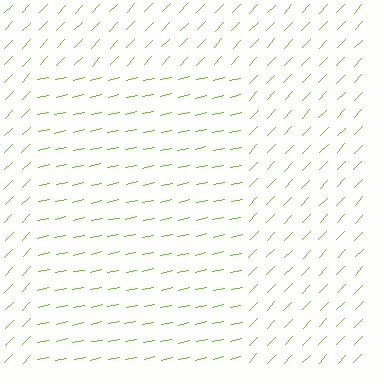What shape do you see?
I see a rectangle.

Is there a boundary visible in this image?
Yes, there is a texture boundary formed by a change in line orientation.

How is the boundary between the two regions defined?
The boundary is defined purely by a change in line orientation (approximately 34 degrees difference). All lines are the same color and thickness.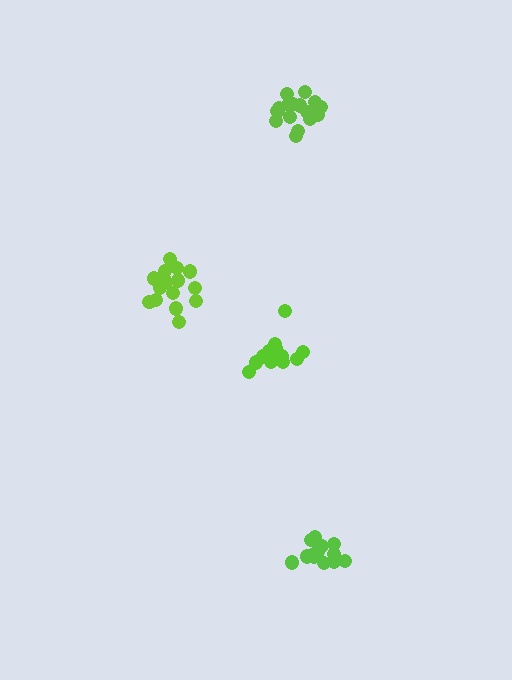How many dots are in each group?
Group 1: 14 dots, Group 2: 16 dots, Group 3: 18 dots, Group 4: 16 dots (64 total).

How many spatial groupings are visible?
There are 4 spatial groupings.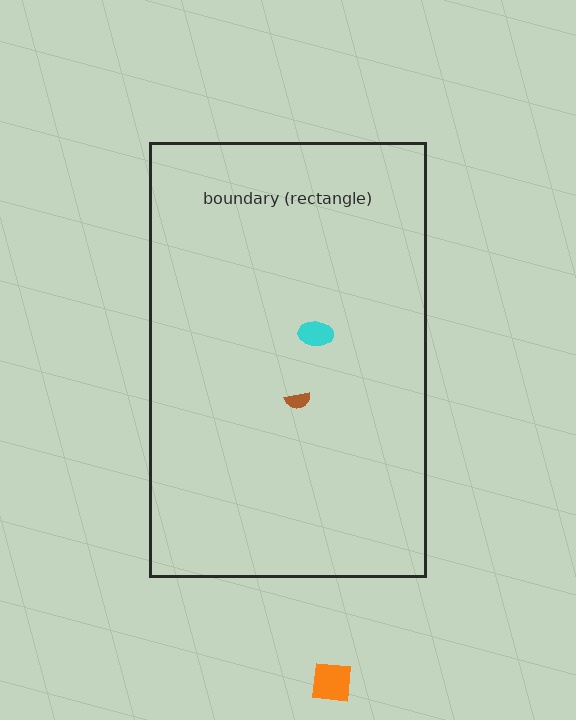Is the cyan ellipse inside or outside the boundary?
Inside.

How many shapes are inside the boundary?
2 inside, 1 outside.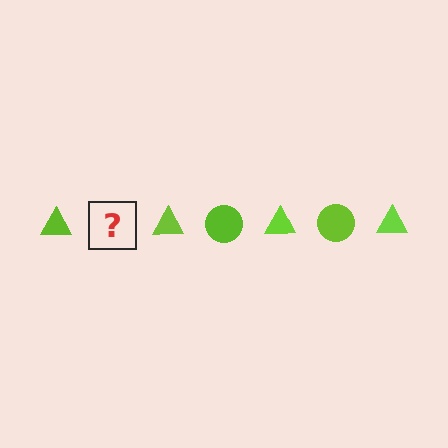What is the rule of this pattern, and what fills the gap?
The rule is that the pattern cycles through triangle, circle shapes in lime. The gap should be filled with a lime circle.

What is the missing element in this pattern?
The missing element is a lime circle.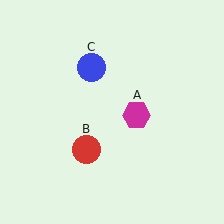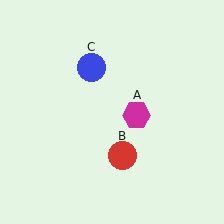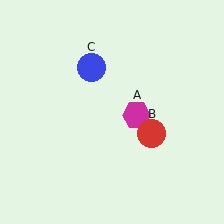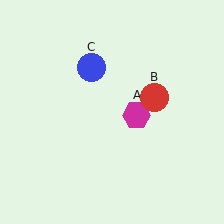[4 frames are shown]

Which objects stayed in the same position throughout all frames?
Magenta hexagon (object A) and blue circle (object C) remained stationary.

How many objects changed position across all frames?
1 object changed position: red circle (object B).